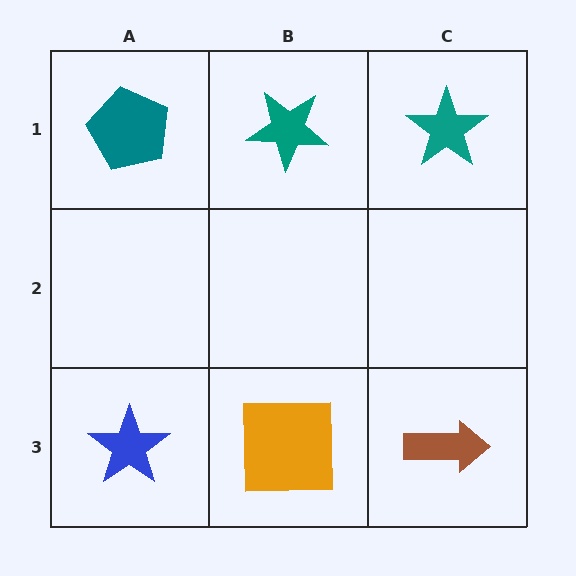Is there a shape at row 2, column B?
No, that cell is empty.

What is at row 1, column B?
A teal star.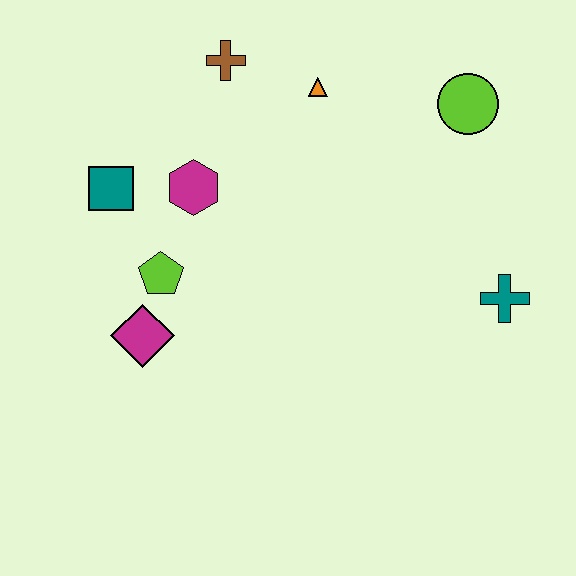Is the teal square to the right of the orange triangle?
No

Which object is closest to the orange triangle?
The brown cross is closest to the orange triangle.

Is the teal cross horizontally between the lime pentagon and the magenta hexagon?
No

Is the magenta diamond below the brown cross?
Yes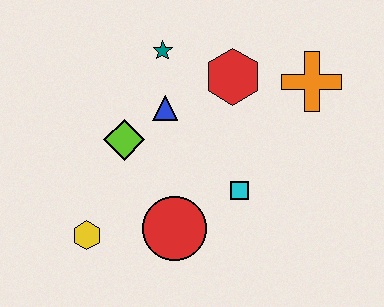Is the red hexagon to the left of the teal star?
No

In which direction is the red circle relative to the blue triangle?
The red circle is below the blue triangle.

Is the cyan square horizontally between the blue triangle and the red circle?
No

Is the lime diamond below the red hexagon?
Yes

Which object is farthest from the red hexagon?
The yellow hexagon is farthest from the red hexagon.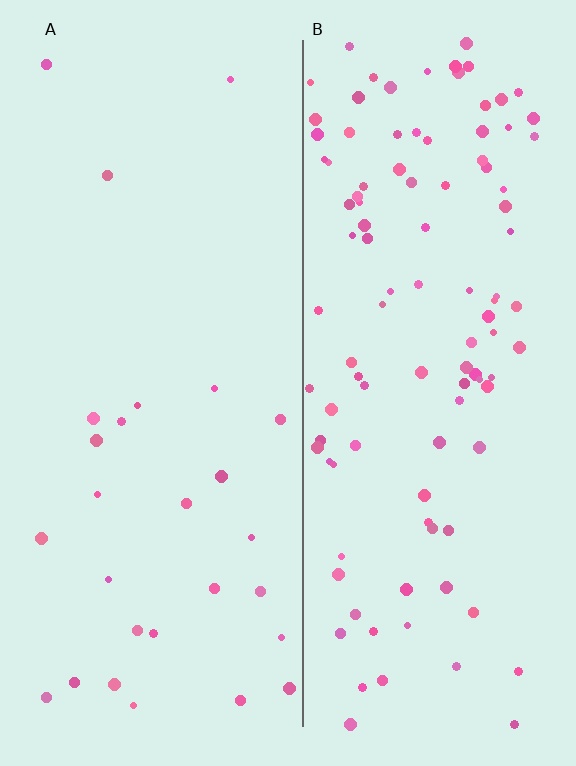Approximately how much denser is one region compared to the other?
Approximately 4.0× — region B over region A.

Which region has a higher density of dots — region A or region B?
B (the right).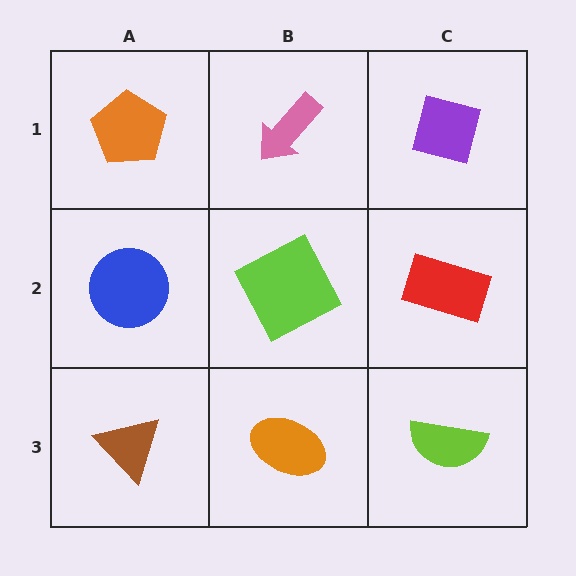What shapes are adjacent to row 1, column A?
A blue circle (row 2, column A), a pink arrow (row 1, column B).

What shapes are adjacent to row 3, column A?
A blue circle (row 2, column A), an orange ellipse (row 3, column B).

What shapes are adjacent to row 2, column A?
An orange pentagon (row 1, column A), a brown triangle (row 3, column A), a lime square (row 2, column B).